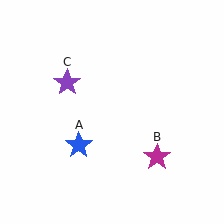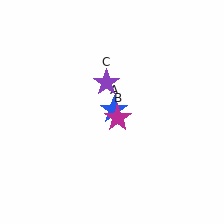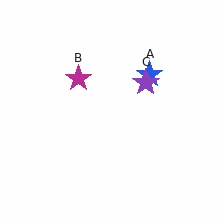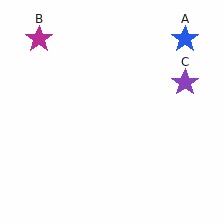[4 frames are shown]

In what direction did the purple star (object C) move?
The purple star (object C) moved right.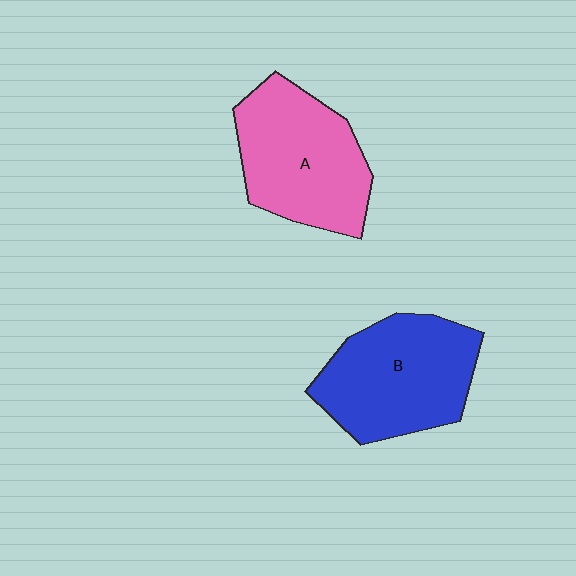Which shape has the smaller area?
Shape A (pink).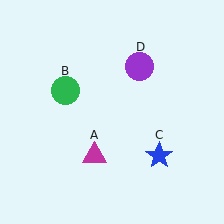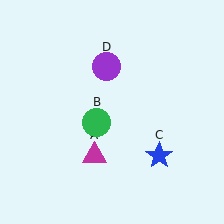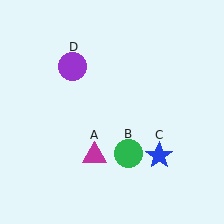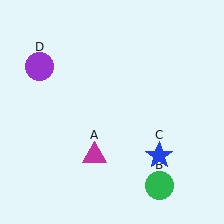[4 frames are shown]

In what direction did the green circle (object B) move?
The green circle (object B) moved down and to the right.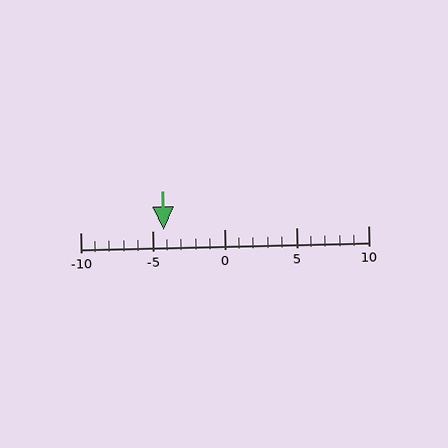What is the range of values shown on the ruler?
The ruler shows values from -10 to 10.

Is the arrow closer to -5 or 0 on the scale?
The arrow is closer to -5.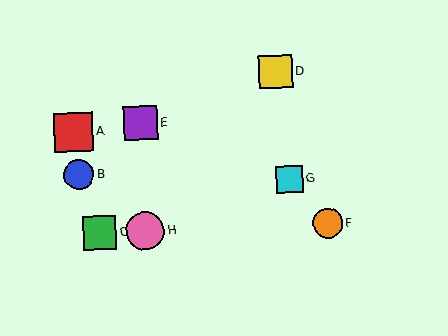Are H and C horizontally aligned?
Yes, both are at y≈231.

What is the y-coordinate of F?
Object F is at y≈223.